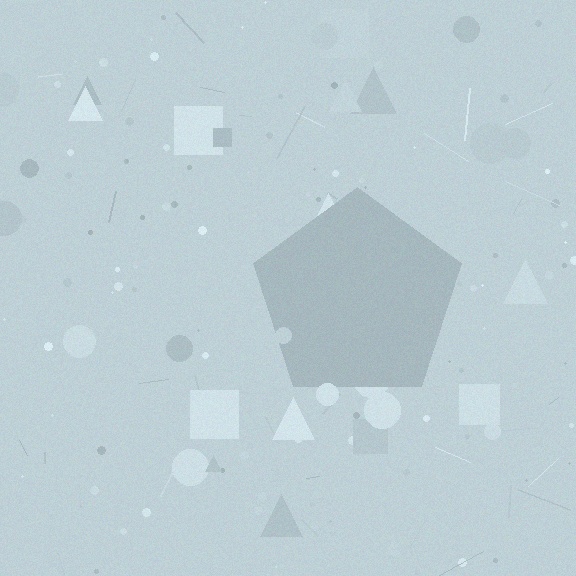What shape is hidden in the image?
A pentagon is hidden in the image.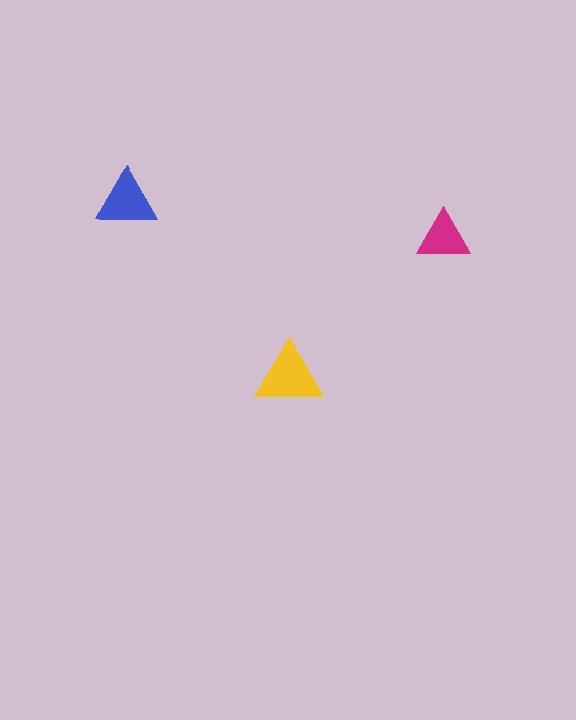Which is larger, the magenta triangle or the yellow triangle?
The yellow one.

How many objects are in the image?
There are 3 objects in the image.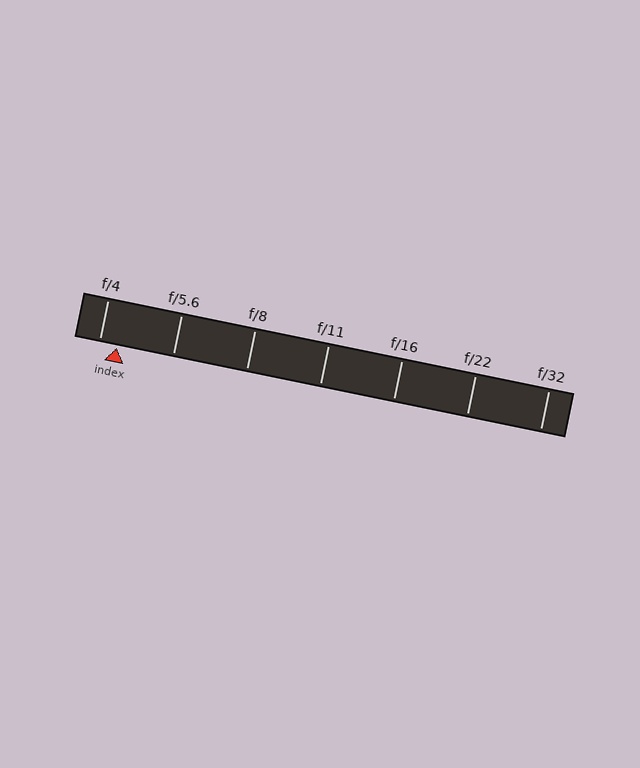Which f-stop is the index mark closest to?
The index mark is closest to f/4.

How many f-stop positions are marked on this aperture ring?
There are 7 f-stop positions marked.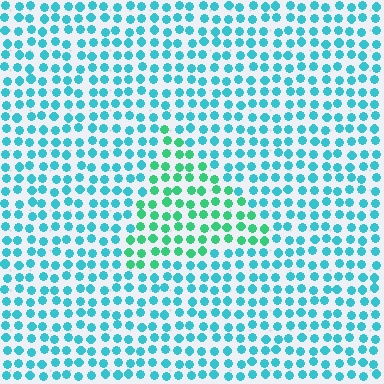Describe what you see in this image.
The image is filled with small cyan elements in a uniform arrangement. A triangle-shaped region is visible where the elements are tinted to a slightly different hue, forming a subtle color boundary.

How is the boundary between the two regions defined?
The boundary is defined purely by a slight shift in hue (about 37 degrees). Spacing, size, and orientation are identical on both sides.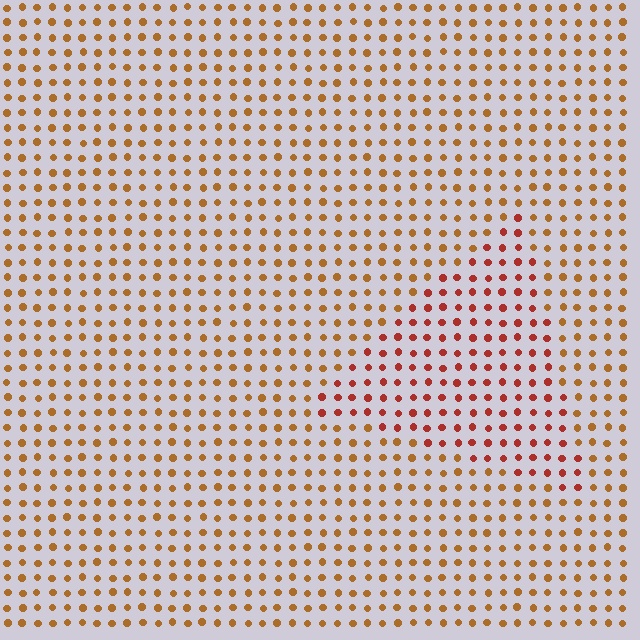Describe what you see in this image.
The image is filled with small brown elements in a uniform arrangement. A triangle-shaped region is visible where the elements are tinted to a slightly different hue, forming a subtle color boundary.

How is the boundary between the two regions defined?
The boundary is defined purely by a slight shift in hue (about 29 degrees). Spacing, size, and orientation are identical on both sides.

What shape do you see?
I see a triangle.